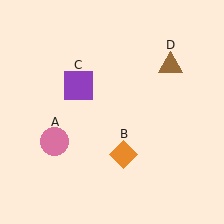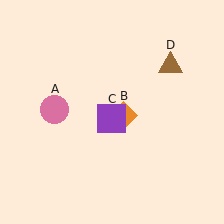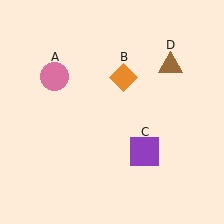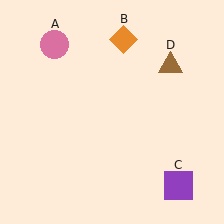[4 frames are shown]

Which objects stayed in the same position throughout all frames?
Brown triangle (object D) remained stationary.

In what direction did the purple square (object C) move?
The purple square (object C) moved down and to the right.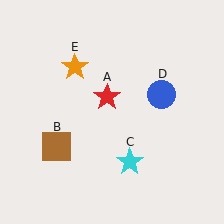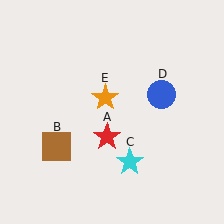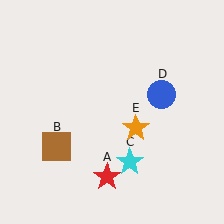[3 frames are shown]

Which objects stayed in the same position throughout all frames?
Brown square (object B) and cyan star (object C) and blue circle (object D) remained stationary.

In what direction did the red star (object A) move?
The red star (object A) moved down.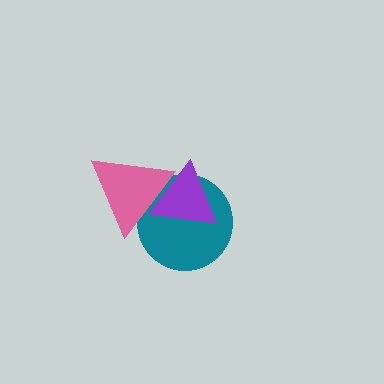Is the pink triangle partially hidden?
No, no other shape covers it.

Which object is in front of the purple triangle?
The pink triangle is in front of the purple triangle.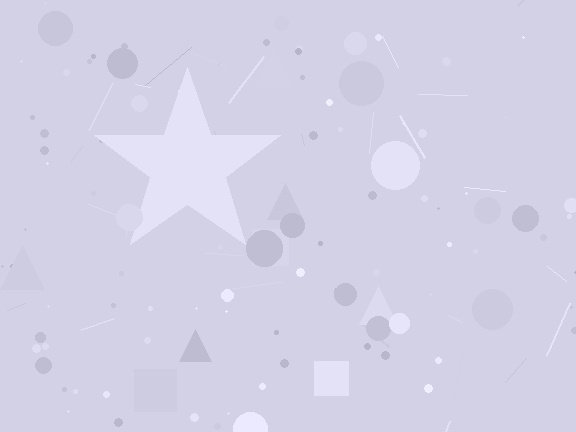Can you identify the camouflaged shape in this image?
The camouflaged shape is a star.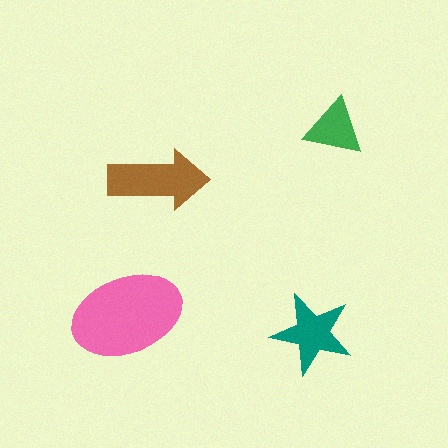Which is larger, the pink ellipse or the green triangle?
The pink ellipse.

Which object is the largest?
The pink ellipse.